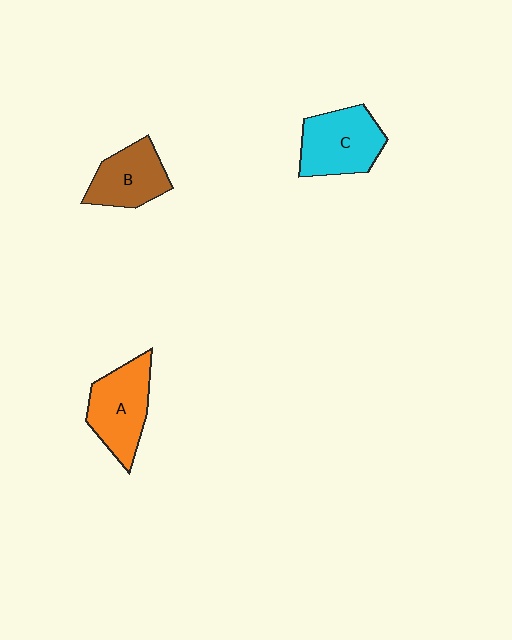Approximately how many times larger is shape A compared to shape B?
Approximately 1.2 times.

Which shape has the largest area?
Shape C (cyan).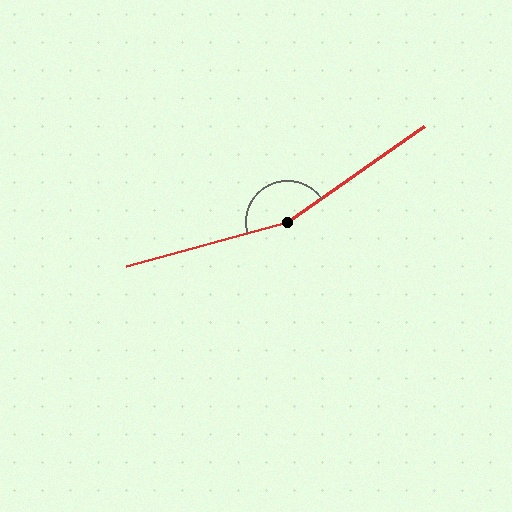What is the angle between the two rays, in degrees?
Approximately 161 degrees.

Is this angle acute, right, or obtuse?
It is obtuse.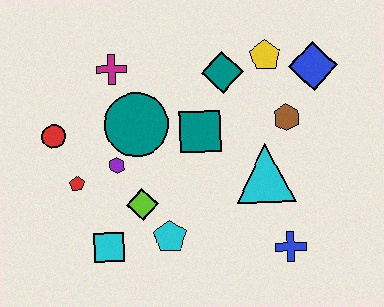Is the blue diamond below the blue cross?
No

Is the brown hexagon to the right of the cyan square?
Yes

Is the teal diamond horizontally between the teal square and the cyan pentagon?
No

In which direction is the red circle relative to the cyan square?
The red circle is above the cyan square.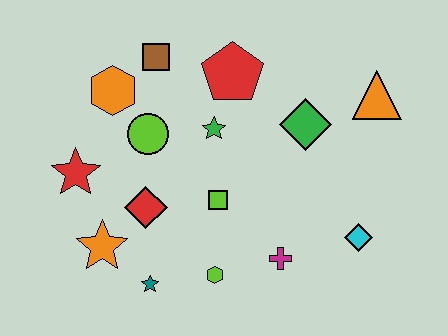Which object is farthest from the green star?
The cyan diamond is farthest from the green star.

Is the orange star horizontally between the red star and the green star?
Yes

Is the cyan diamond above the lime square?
No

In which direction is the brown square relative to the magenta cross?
The brown square is above the magenta cross.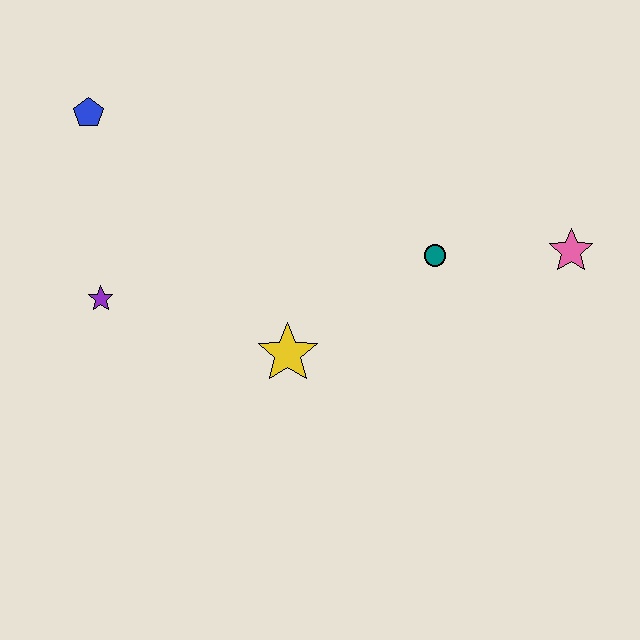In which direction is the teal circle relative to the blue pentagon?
The teal circle is to the right of the blue pentagon.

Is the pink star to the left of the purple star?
No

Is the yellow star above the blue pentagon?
No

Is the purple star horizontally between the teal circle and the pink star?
No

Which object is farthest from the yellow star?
The blue pentagon is farthest from the yellow star.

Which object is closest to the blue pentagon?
The purple star is closest to the blue pentagon.